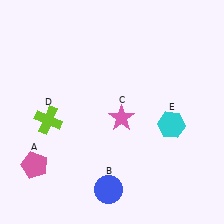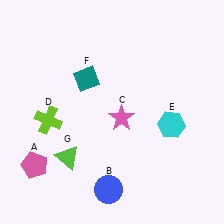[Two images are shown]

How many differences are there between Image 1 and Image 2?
There are 2 differences between the two images.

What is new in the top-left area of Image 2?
A teal diamond (F) was added in the top-left area of Image 2.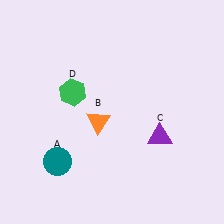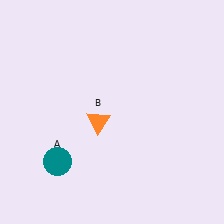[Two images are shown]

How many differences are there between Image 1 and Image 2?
There are 2 differences between the two images.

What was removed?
The purple triangle (C), the green hexagon (D) were removed in Image 2.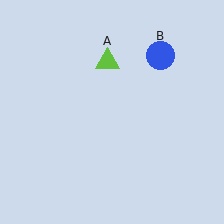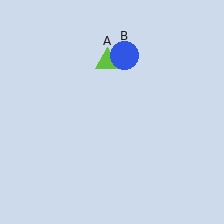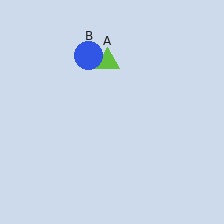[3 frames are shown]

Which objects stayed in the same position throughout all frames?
Lime triangle (object A) remained stationary.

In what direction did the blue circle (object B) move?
The blue circle (object B) moved left.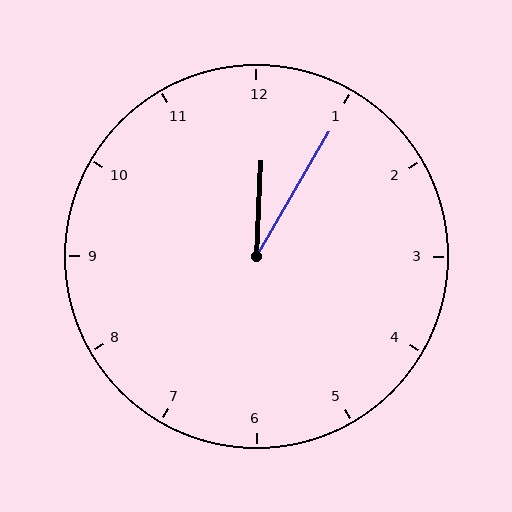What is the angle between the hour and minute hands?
Approximately 28 degrees.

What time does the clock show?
12:05.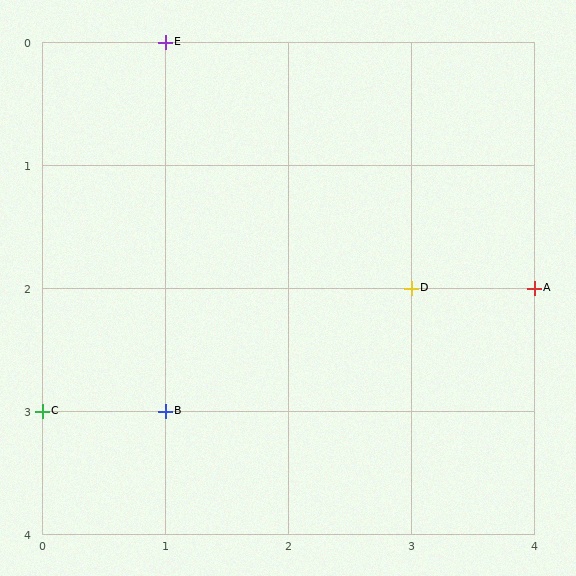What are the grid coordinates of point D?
Point D is at grid coordinates (3, 2).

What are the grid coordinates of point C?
Point C is at grid coordinates (0, 3).